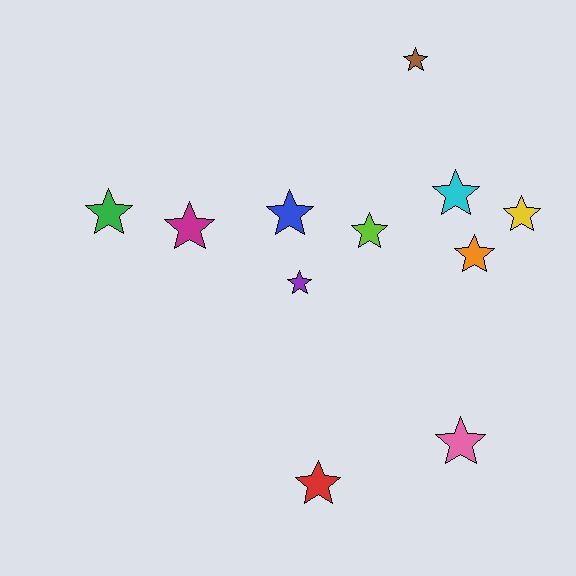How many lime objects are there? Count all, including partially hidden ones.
There is 1 lime object.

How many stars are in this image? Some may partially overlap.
There are 11 stars.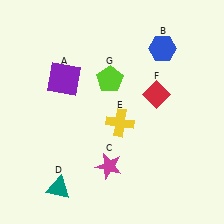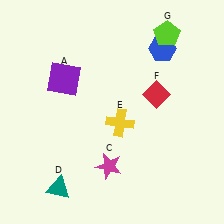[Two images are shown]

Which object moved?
The lime pentagon (G) moved right.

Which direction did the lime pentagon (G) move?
The lime pentagon (G) moved right.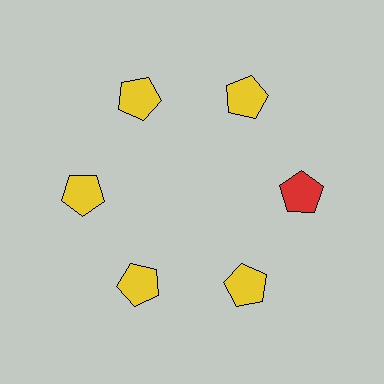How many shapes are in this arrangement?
There are 6 shapes arranged in a ring pattern.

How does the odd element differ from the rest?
It has a different color: red instead of yellow.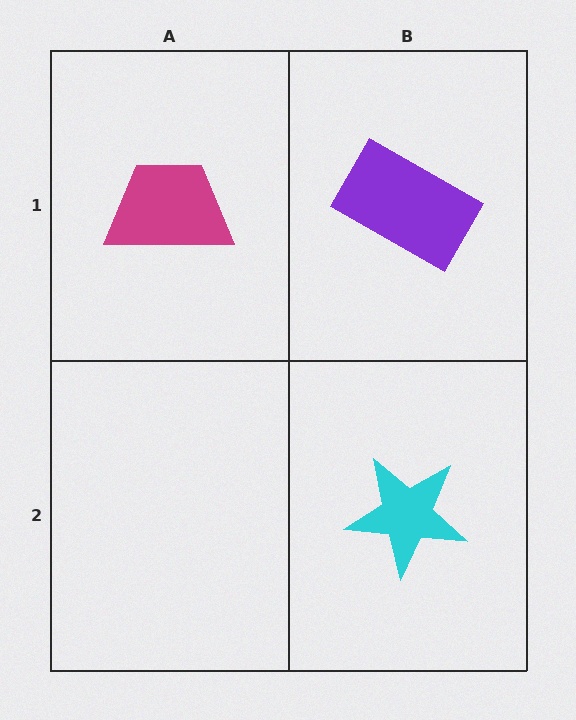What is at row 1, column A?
A magenta trapezoid.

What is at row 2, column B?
A cyan star.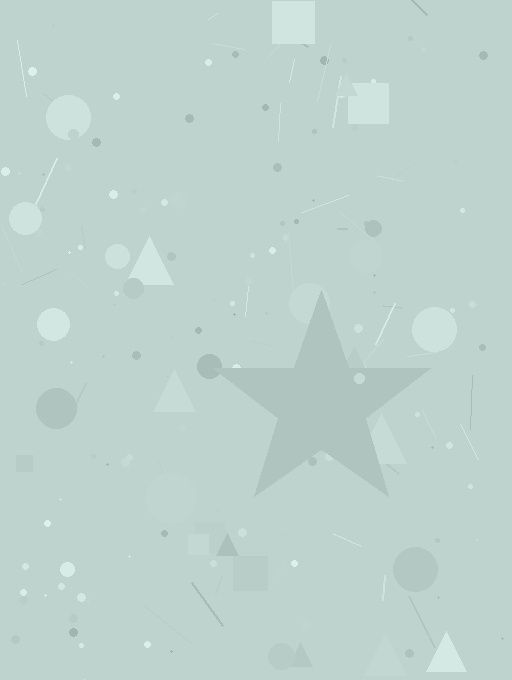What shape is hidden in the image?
A star is hidden in the image.